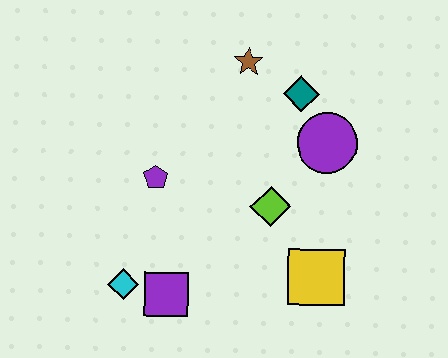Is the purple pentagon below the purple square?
No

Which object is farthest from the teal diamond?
The cyan diamond is farthest from the teal diamond.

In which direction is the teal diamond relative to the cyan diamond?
The teal diamond is above the cyan diamond.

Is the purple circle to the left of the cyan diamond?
No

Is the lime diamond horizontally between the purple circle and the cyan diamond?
Yes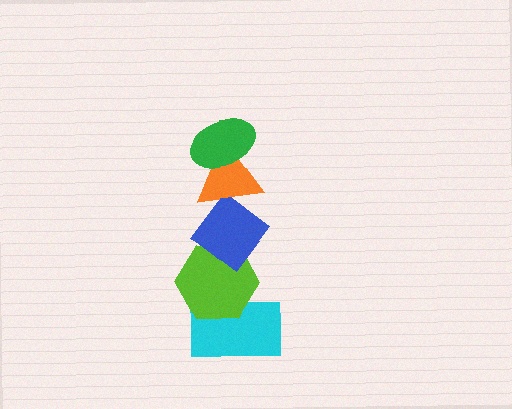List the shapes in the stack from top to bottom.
From top to bottom: the green ellipse, the orange triangle, the blue diamond, the lime hexagon, the cyan rectangle.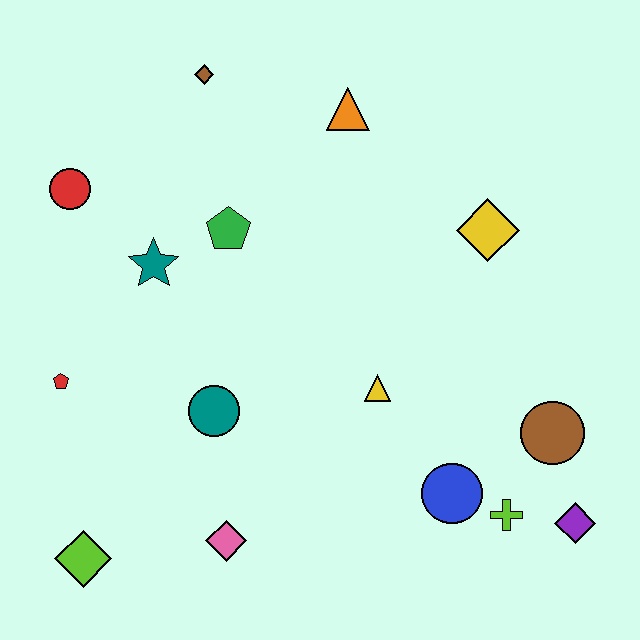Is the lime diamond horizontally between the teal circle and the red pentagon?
Yes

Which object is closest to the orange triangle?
The brown diamond is closest to the orange triangle.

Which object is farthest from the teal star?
The purple diamond is farthest from the teal star.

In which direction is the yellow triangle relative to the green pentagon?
The yellow triangle is below the green pentagon.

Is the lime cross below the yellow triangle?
Yes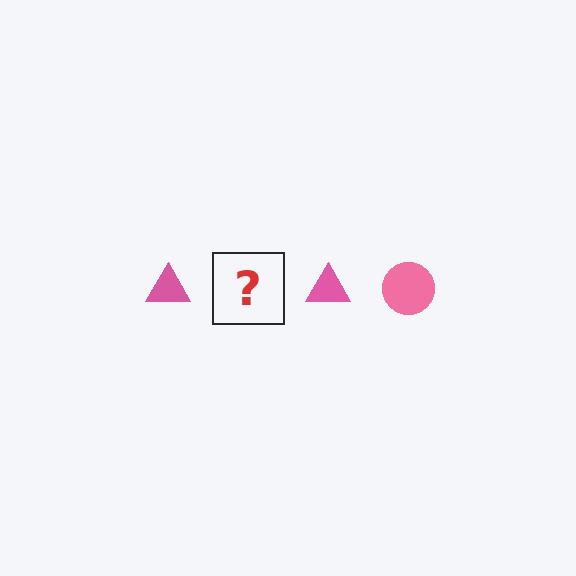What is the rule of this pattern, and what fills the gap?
The rule is that the pattern cycles through triangle, circle shapes in pink. The gap should be filled with a pink circle.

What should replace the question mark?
The question mark should be replaced with a pink circle.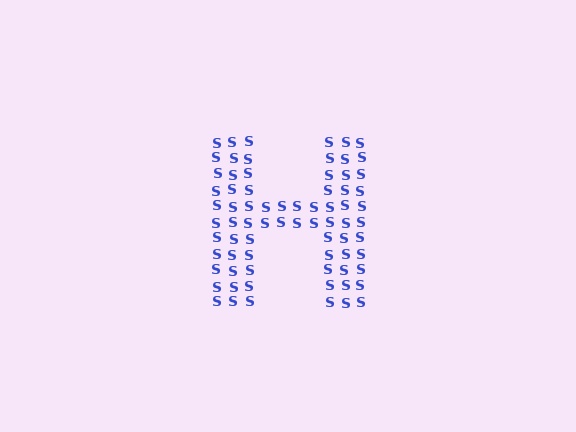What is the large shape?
The large shape is the letter H.